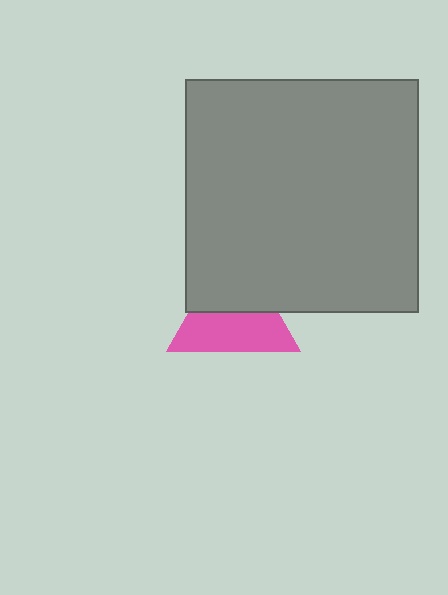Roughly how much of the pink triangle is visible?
About half of it is visible (roughly 54%).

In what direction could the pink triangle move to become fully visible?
The pink triangle could move down. That would shift it out from behind the gray square entirely.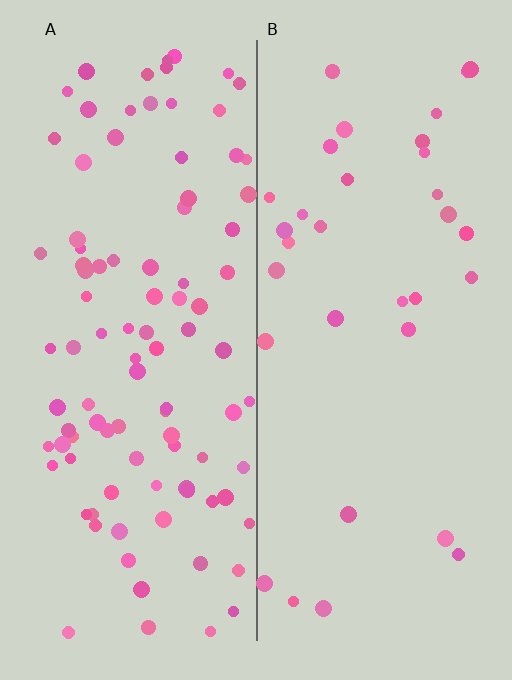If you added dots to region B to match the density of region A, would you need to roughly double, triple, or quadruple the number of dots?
Approximately triple.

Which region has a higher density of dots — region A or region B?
A (the left).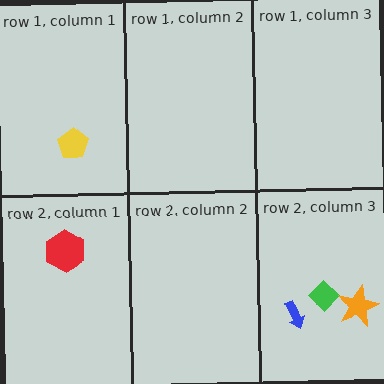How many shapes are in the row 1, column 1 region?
1.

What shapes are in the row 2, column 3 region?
The green diamond, the blue arrow, the orange star.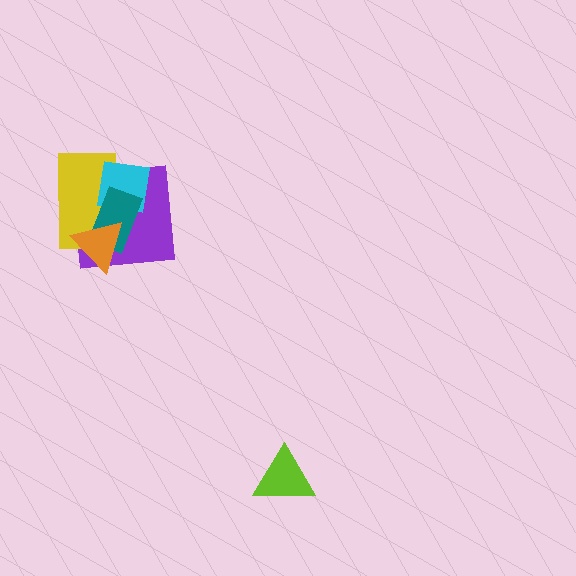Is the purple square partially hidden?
Yes, it is partially covered by another shape.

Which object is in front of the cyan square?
The teal rectangle is in front of the cyan square.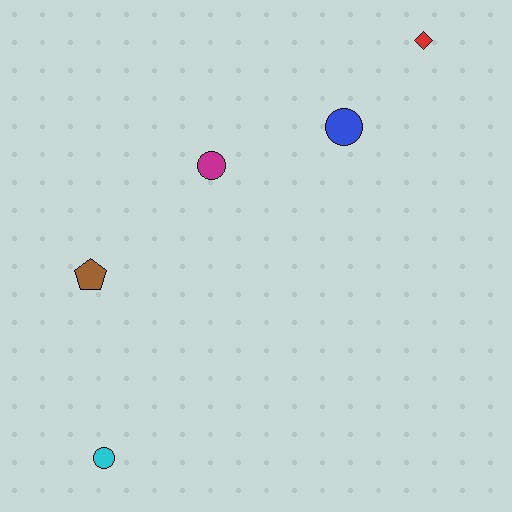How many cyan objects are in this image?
There is 1 cyan object.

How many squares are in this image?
There are no squares.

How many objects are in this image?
There are 5 objects.